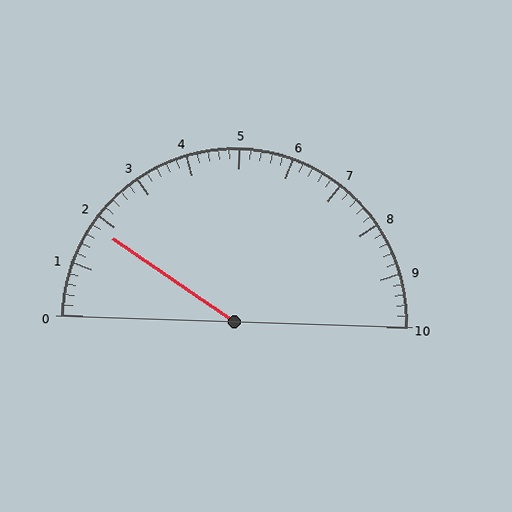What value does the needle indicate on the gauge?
The needle indicates approximately 1.8.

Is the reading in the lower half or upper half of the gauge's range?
The reading is in the lower half of the range (0 to 10).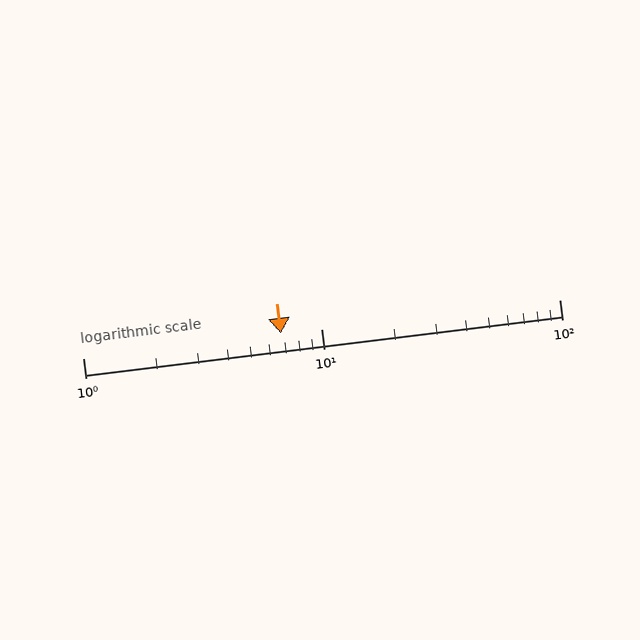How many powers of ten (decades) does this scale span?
The scale spans 2 decades, from 1 to 100.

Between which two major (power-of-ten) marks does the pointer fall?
The pointer is between 1 and 10.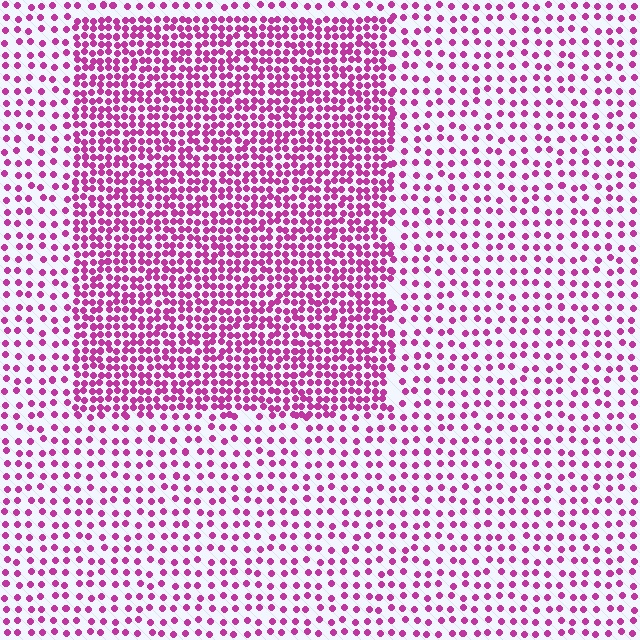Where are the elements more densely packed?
The elements are more densely packed inside the rectangle boundary.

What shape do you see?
I see a rectangle.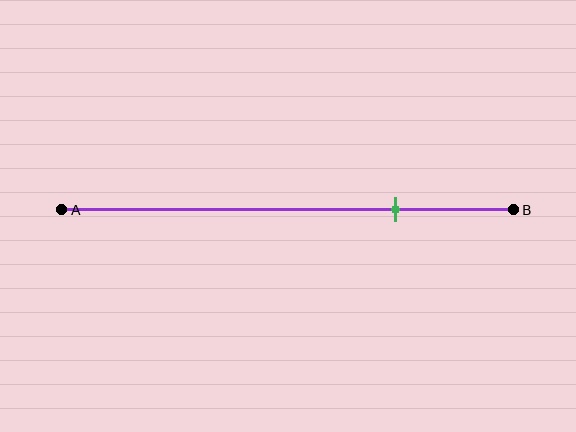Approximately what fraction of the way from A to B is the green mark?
The green mark is approximately 75% of the way from A to B.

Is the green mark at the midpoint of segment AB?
No, the mark is at about 75% from A, not at the 50% midpoint.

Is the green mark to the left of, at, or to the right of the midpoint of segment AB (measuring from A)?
The green mark is to the right of the midpoint of segment AB.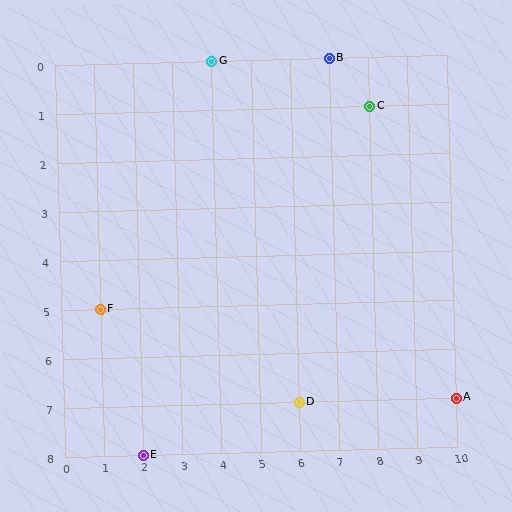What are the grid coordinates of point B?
Point B is at grid coordinates (7, 0).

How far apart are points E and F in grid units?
Points E and F are 1 column and 3 rows apart (about 3.2 grid units diagonally).